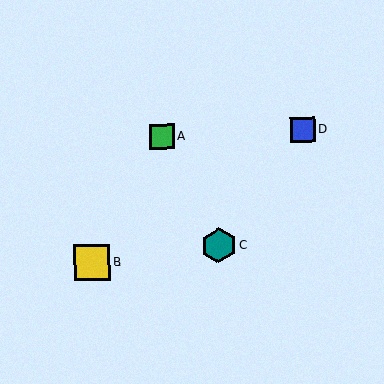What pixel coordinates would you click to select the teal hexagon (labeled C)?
Click at (219, 246) to select the teal hexagon C.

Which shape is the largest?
The yellow square (labeled B) is the largest.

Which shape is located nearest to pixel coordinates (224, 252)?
The teal hexagon (labeled C) at (219, 246) is nearest to that location.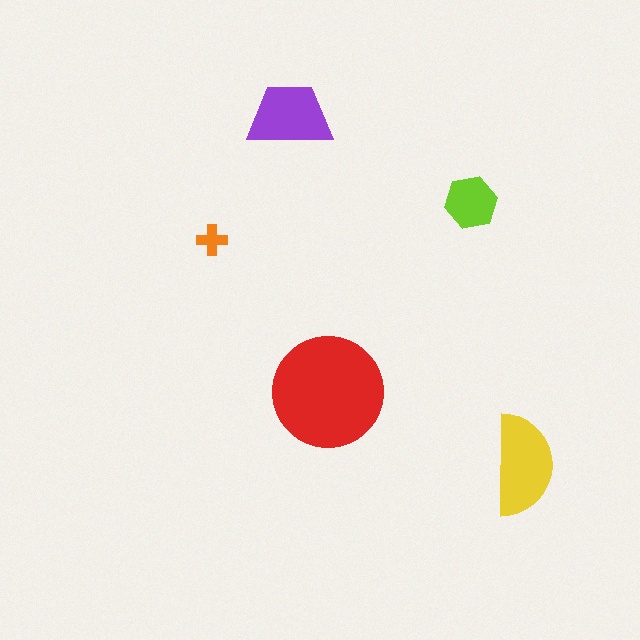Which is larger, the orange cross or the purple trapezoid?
The purple trapezoid.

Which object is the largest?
The red circle.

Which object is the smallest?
The orange cross.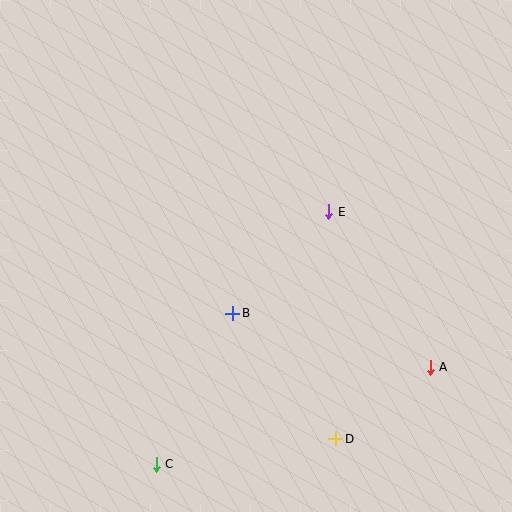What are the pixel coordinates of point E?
Point E is at (329, 212).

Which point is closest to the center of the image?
Point B at (233, 313) is closest to the center.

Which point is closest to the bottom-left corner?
Point C is closest to the bottom-left corner.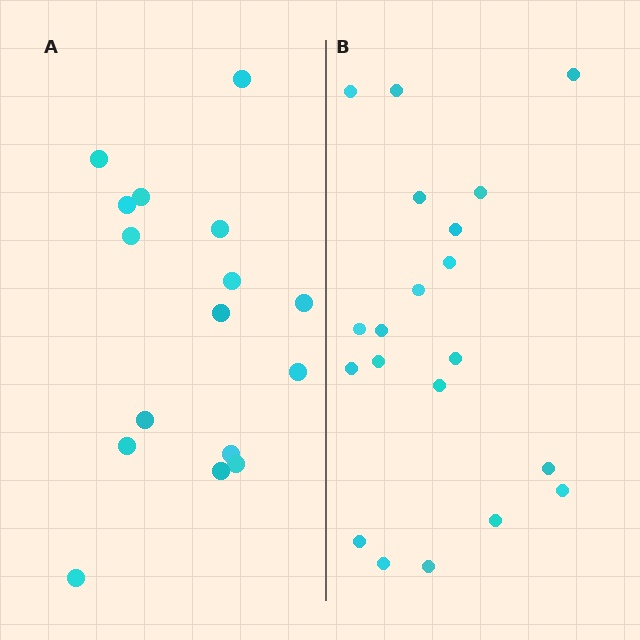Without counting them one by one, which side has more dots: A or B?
Region B (the right region) has more dots.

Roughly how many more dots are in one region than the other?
Region B has about 4 more dots than region A.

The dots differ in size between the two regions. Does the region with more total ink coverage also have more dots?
No. Region A has more total ink coverage because its dots are larger, but region B actually contains more individual dots. Total area can be misleading — the number of items is what matters here.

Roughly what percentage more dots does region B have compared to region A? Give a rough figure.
About 25% more.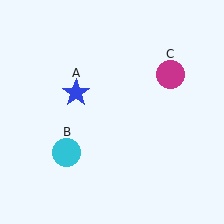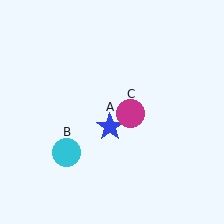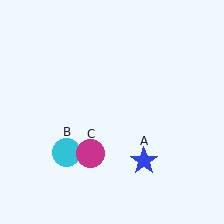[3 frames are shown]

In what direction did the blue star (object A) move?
The blue star (object A) moved down and to the right.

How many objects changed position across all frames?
2 objects changed position: blue star (object A), magenta circle (object C).